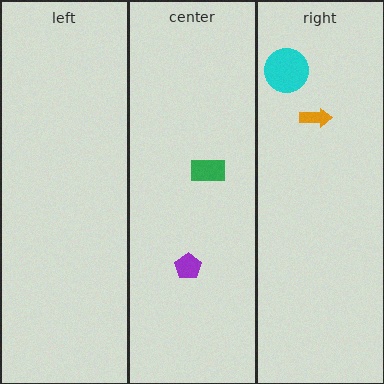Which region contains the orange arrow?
The right region.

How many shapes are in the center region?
2.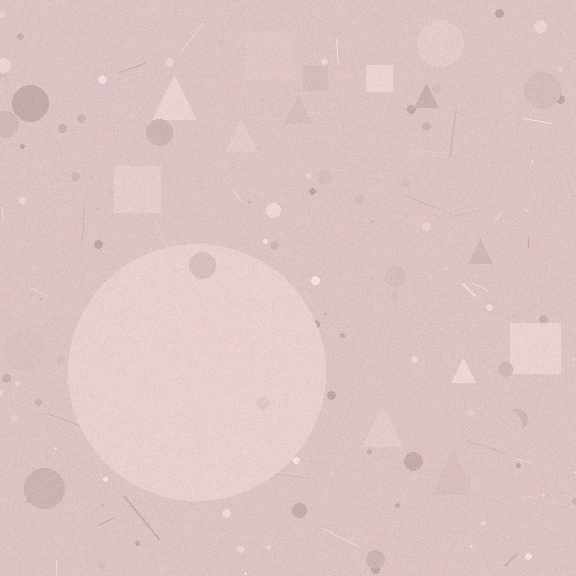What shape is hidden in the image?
A circle is hidden in the image.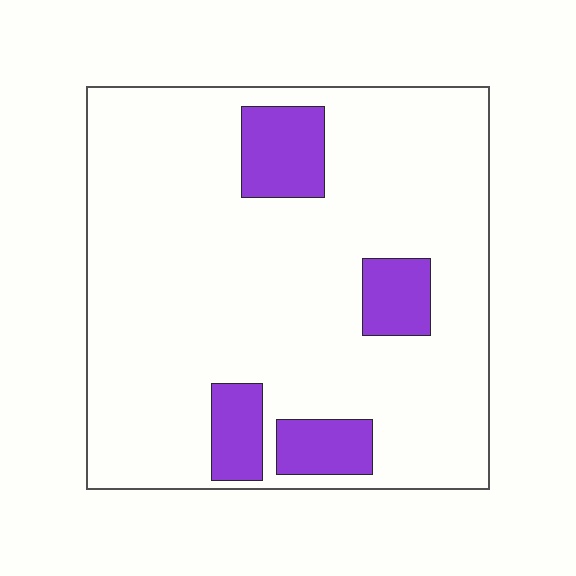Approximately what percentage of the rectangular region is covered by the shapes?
Approximately 15%.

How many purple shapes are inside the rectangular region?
4.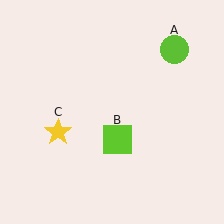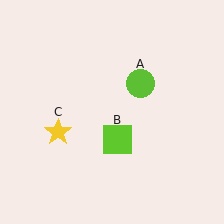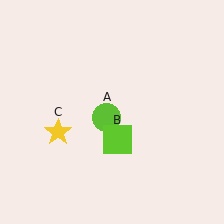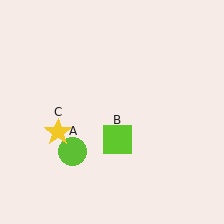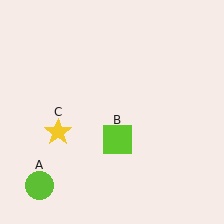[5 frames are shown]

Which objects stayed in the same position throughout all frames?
Lime square (object B) and yellow star (object C) remained stationary.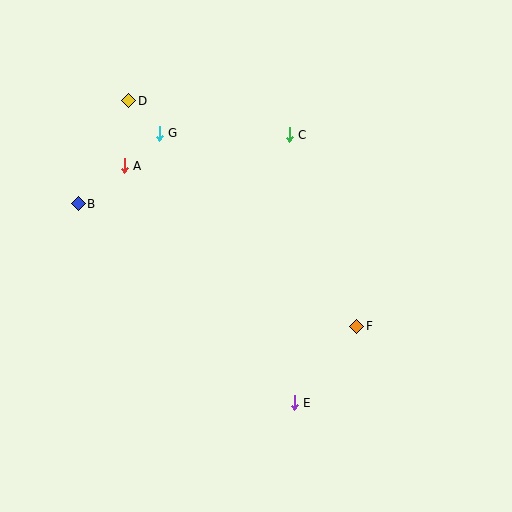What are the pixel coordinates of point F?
Point F is at (357, 326).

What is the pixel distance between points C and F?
The distance between C and F is 203 pixels.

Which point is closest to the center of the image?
Point F at (357, 326) is closest to the center.